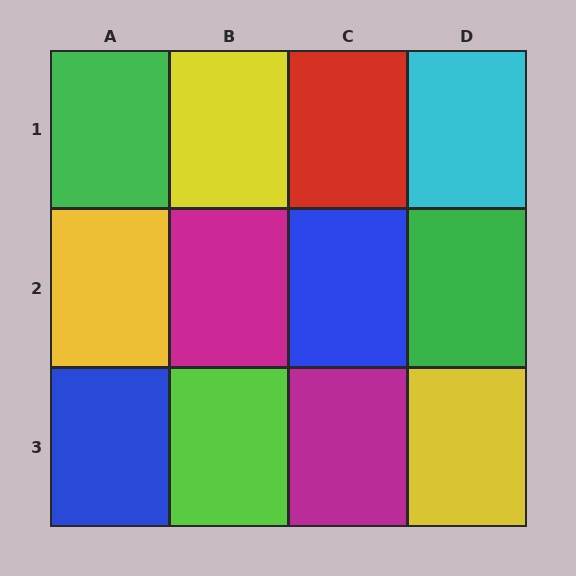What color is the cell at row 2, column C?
Blue.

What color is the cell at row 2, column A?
Yellow.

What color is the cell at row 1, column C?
Red.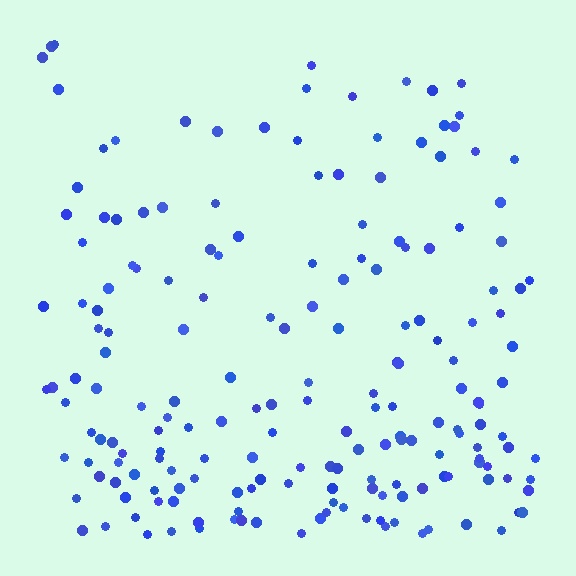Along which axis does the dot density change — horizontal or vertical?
Vertical.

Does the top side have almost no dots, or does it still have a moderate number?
Still a moderate number, just noticeably fewer than the bottom.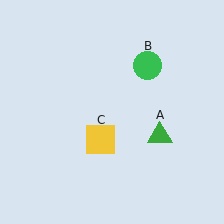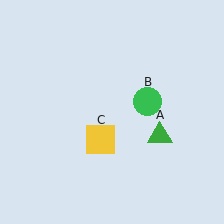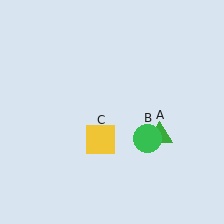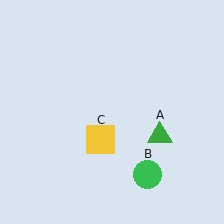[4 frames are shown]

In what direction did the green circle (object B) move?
The green circle (object B) moved down.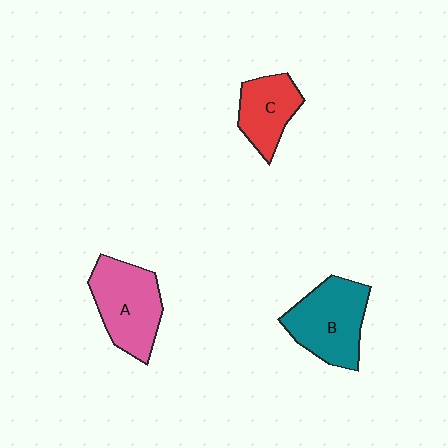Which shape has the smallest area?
Shape C (red).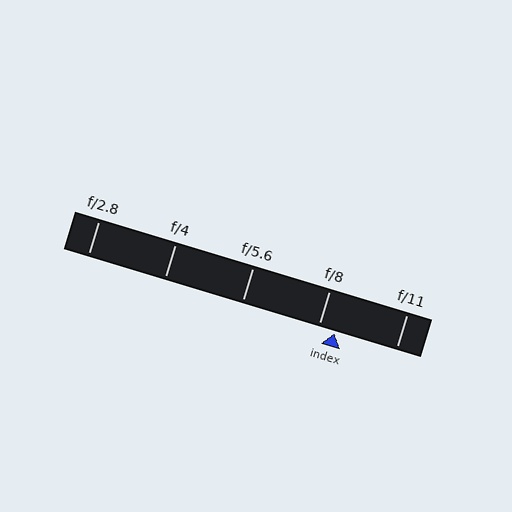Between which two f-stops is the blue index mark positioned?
The index mark is between f/8 and f/11.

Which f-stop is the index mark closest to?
The index mark is closest to f/8.